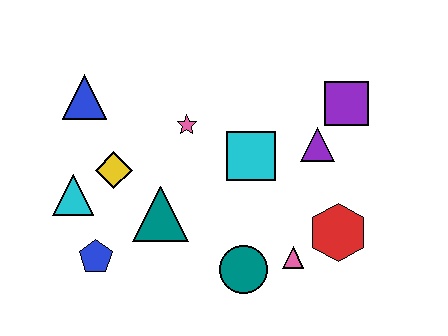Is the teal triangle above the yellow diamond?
No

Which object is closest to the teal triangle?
The yellow diamond is closest to the teal triangle.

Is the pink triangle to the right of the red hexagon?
No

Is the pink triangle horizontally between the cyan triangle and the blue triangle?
No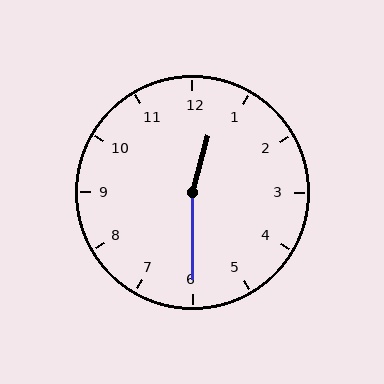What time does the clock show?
12:30.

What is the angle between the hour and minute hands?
Approximately 165 degrees.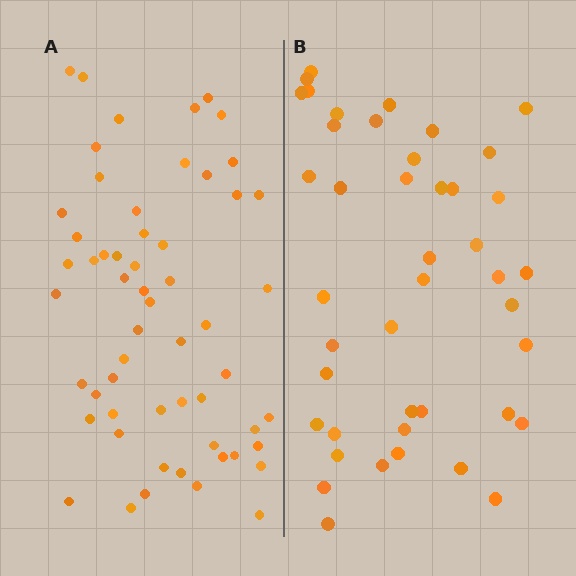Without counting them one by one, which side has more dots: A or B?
Region A (the left region) has more dots.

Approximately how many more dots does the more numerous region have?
Region A has approximately 15 more dots than region B.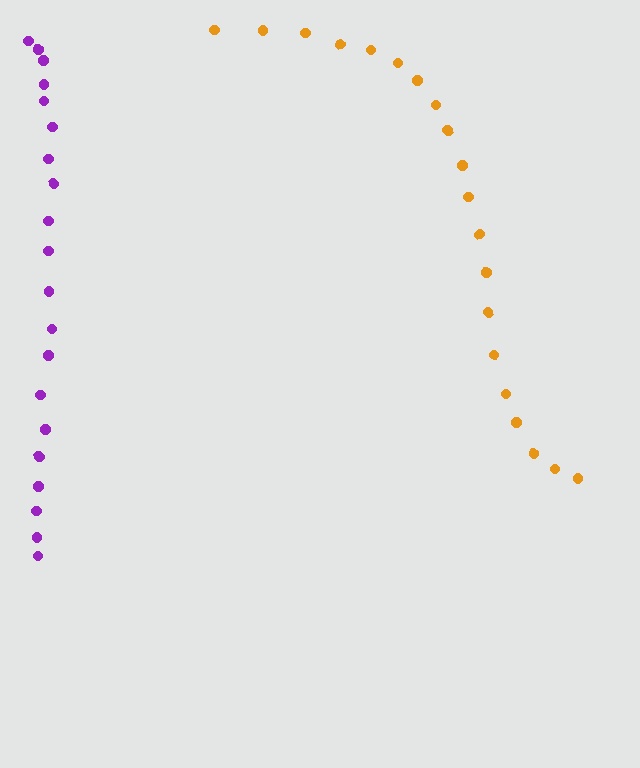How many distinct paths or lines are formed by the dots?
There are 2 distinct paths.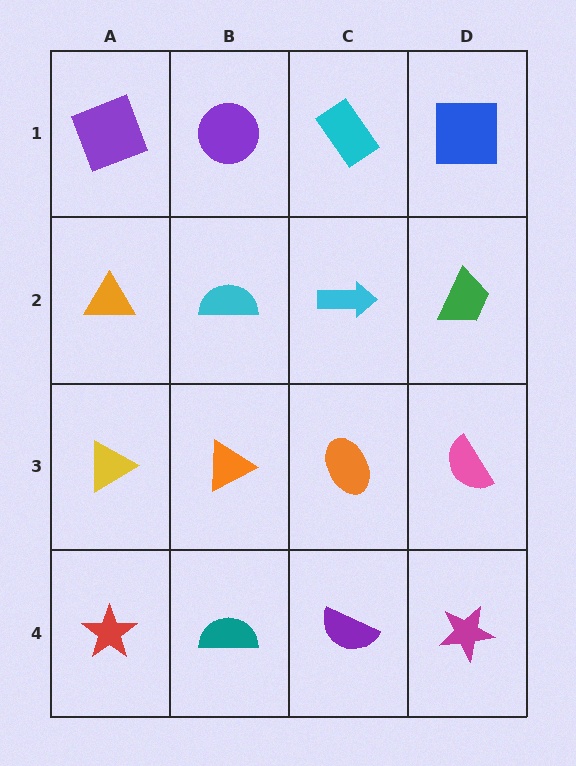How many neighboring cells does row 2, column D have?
3.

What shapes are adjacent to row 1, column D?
A green trapezoid (row 2, column D), a cyan rectangle (row 1, column C).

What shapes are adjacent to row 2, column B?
A purple circle (row 1, column B), an orange triangle (row 3, column B), an orange triangle (row 2, column A), a cyan arrow (row 2, column C).